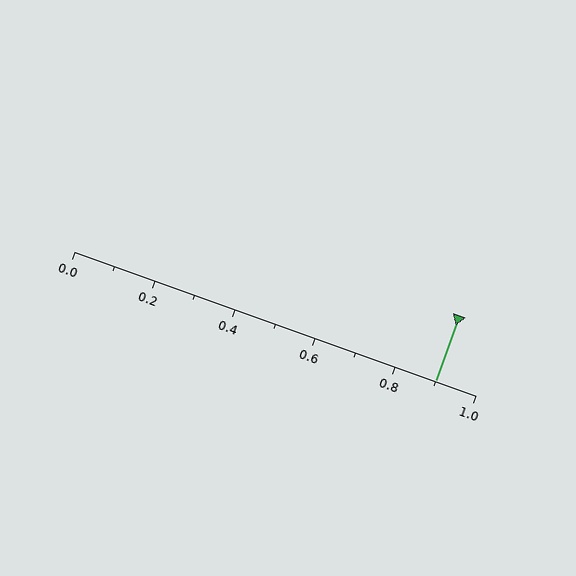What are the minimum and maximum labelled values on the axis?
The axis runs from 0.0 to 1.0.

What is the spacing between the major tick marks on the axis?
The major ticks are spaced 0.2 apart.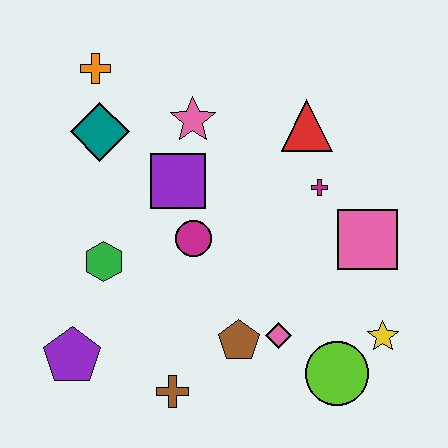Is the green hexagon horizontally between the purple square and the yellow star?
No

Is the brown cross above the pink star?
No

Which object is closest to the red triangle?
The magenta cross is closest to the red triangle.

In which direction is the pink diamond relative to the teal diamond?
The pink diamond is below the teal diamond.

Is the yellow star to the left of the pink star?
No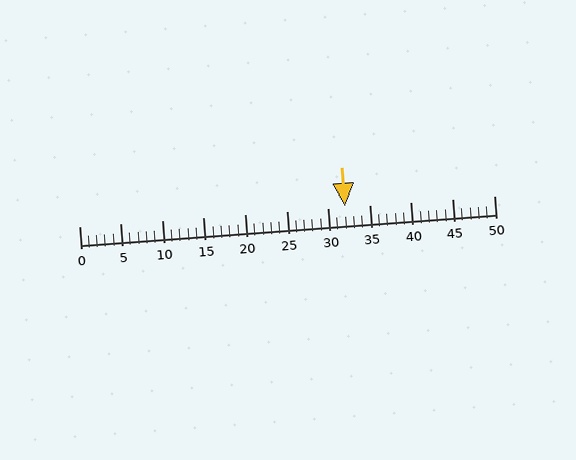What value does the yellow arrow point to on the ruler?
The yellow arrow points to approximately 32.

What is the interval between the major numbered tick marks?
The major tick marks are spaced 5 units apart.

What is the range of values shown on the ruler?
The ruler shows values from 0 to 50.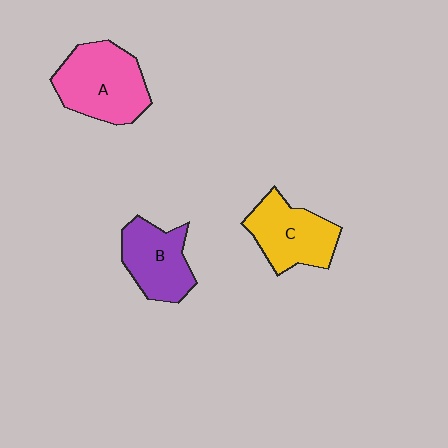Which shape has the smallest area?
Shape B (purple).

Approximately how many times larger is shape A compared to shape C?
Approximately 1.2 times.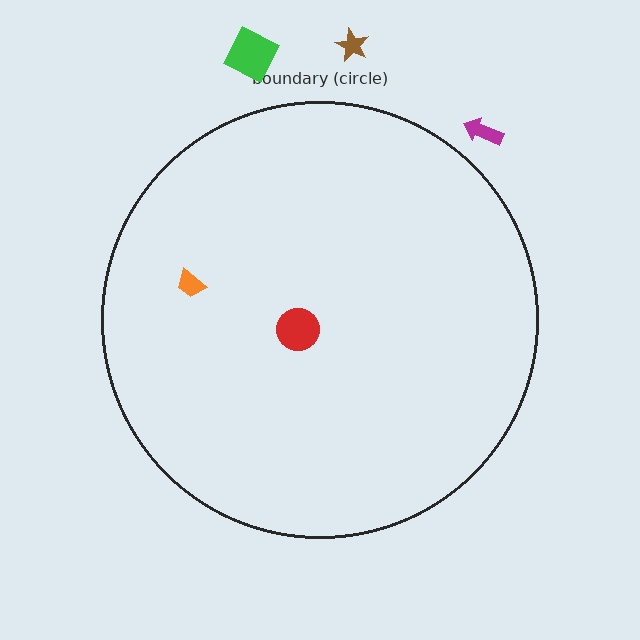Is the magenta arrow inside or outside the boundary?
Outside.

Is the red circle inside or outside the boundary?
Inside.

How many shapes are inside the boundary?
2 inside, 3 outside.